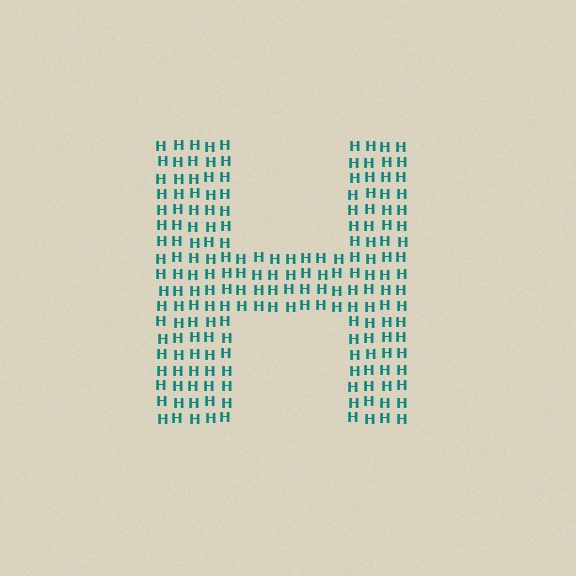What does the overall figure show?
The overall figure shows the letter H.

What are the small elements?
The small elements are letter H's.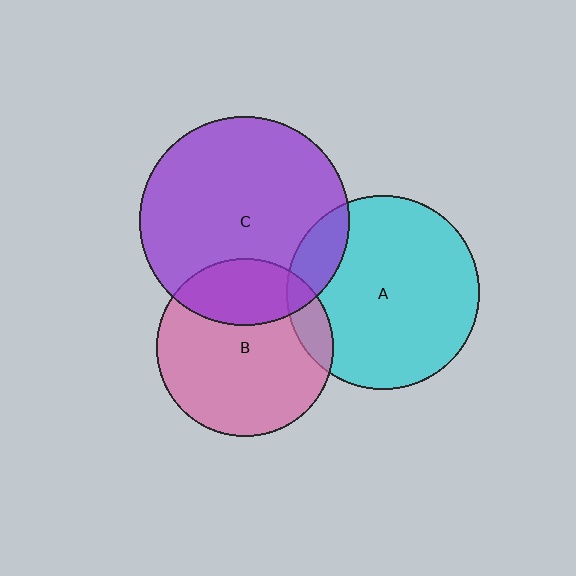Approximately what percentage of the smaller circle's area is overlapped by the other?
Approximately 25%.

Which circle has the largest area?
Circle C (purple).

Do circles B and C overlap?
Yes.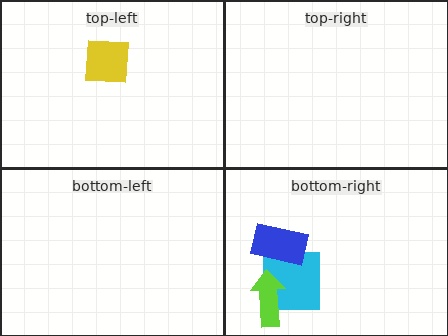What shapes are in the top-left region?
The yellow square.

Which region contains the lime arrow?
The bottom-right region.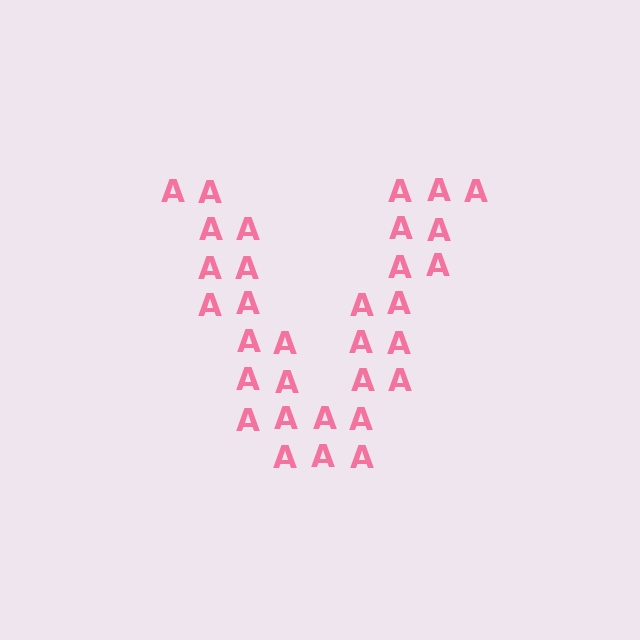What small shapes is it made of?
It is made of small letter A's.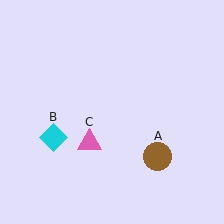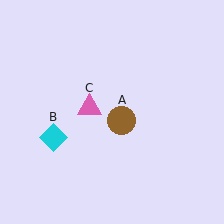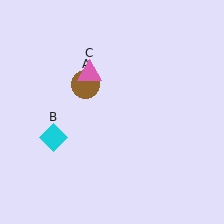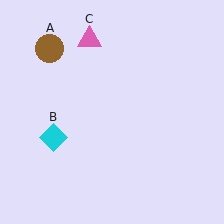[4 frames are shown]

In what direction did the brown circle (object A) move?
The brown circle (object A) moved up and to the left.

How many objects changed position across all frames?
2 objects changed position: brown circle (object A), pink triangle (object C).